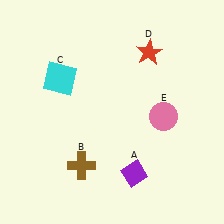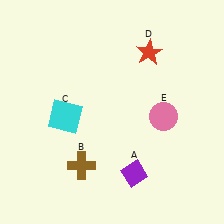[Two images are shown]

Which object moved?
The cyan square (C) moved down.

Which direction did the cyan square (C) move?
The cyan square (C) moved down.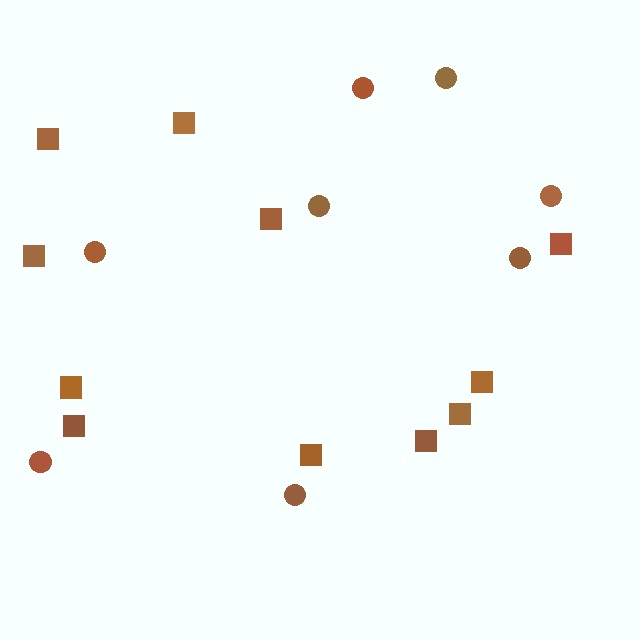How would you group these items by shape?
There are 2 groups: one group of circles (8) and one group of squares (11).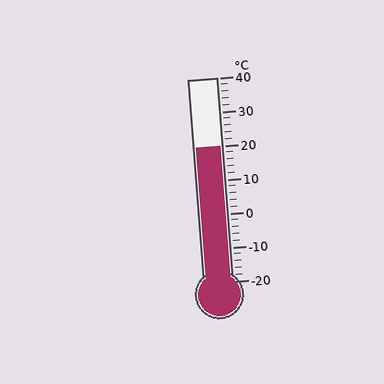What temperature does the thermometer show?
The thermometer shows approximately 20°C.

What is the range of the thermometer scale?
The thermometer scale ranges from -20°C to 40°C.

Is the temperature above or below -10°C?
The temperature is above -10°C.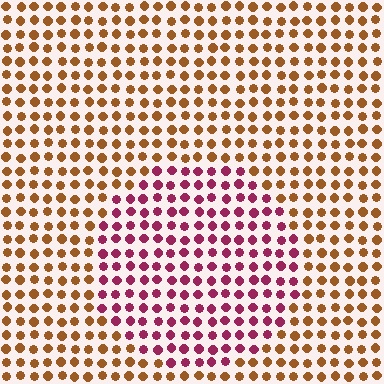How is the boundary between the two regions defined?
The boundary is defined purely by a slight shift in hue (about 57 degrees). Spacing, size, and orientation are identical on both sides.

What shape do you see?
I see a circle.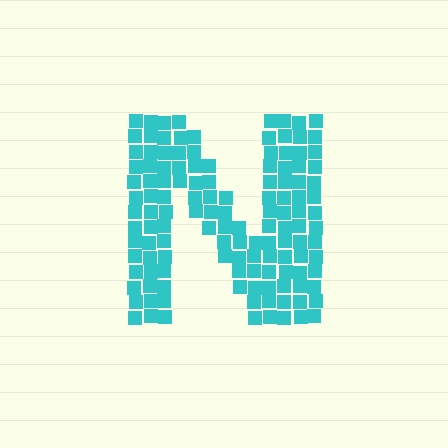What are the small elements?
The small elements are squares.